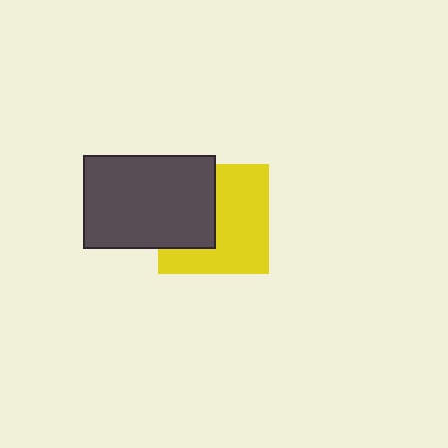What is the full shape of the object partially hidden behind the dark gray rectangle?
The partially hidden object is a yellow square.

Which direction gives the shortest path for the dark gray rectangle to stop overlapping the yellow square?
Moving left gives the shortest separation.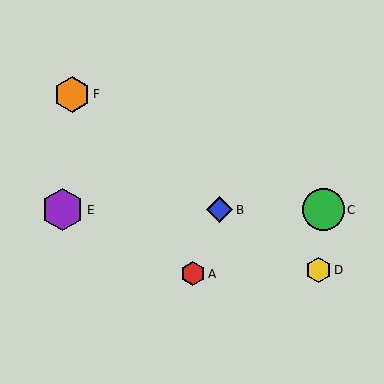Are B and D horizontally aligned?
No, B is at y≈210 and D is at y≈270.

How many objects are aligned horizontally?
3 objects (B, C, E) are aligned horizontally.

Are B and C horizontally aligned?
Yes, both are at y≈210.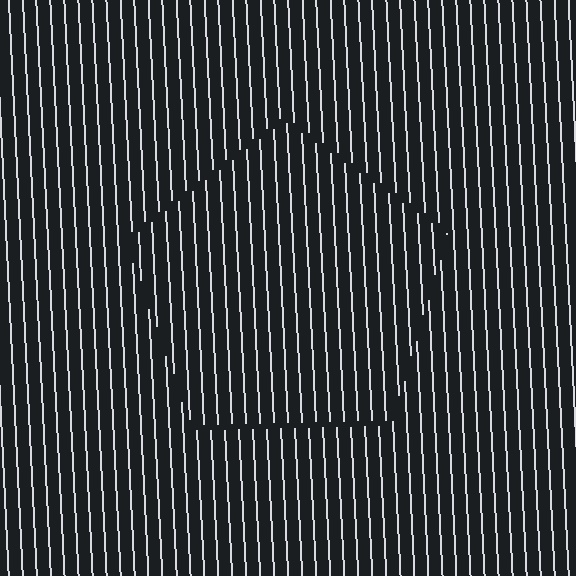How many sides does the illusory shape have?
5 sides — the line-ends trace a pentagon.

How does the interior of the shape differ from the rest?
The interior of the shape contains the same grating, shifted by half a period — the contour is defined by the phase discontinuity where line-ends from the inner and outer gratings abut.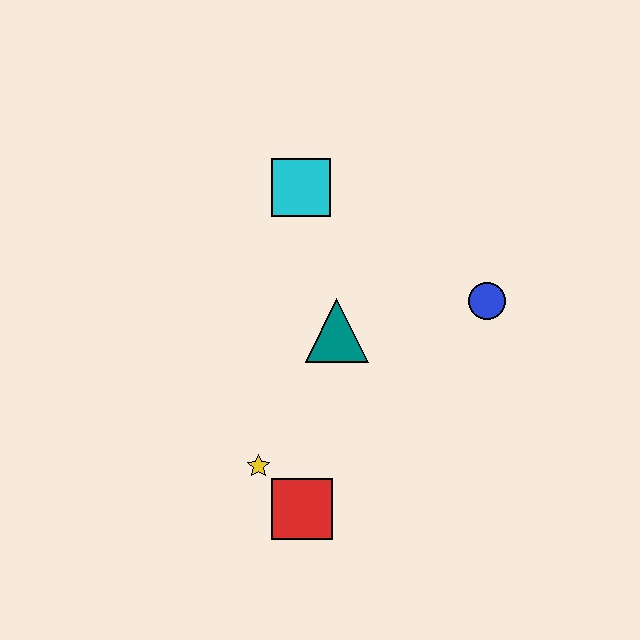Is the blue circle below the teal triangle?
No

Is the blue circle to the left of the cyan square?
No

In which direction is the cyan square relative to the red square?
The cyan square is above the red square.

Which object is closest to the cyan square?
The teal triangle is closest to the cyan square.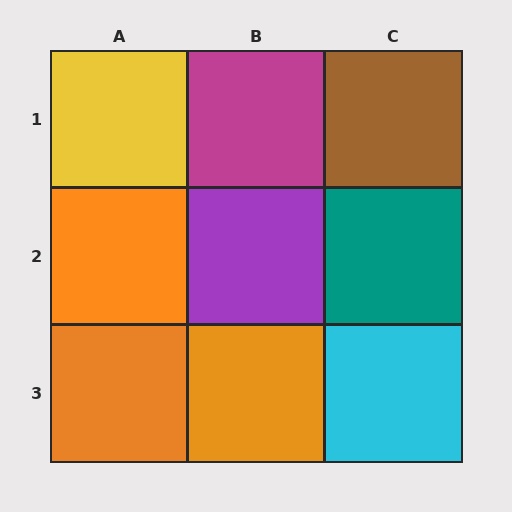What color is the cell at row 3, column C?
Cyan.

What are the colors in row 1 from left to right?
Yellow, magenta, brown.